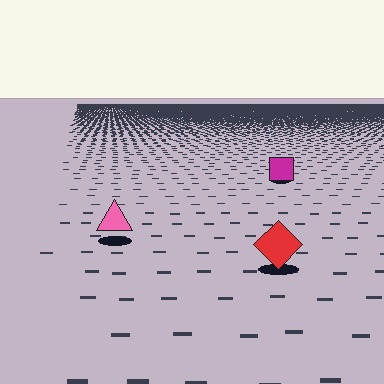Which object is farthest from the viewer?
The magenta square is farthest from the viewer. It appears smaller and the ground texture around it is denser.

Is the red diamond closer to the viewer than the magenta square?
Yes. The red diamond is closer — you can tell from the texture gradient: the ground texture is coarser near it.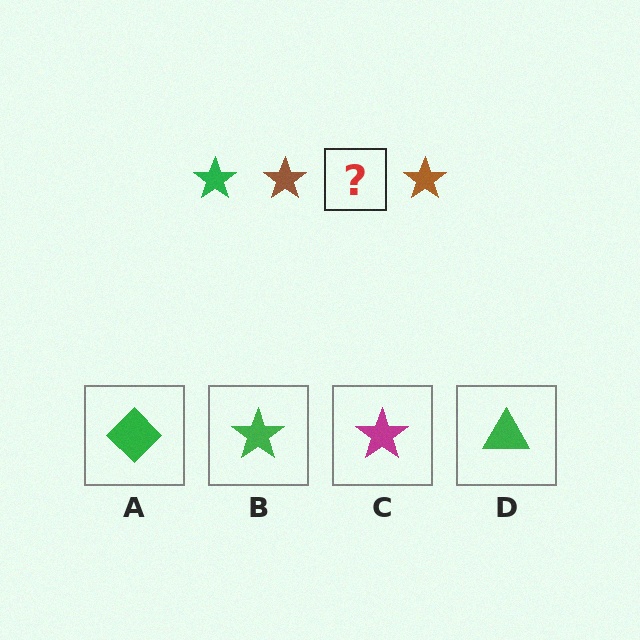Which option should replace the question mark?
Option B.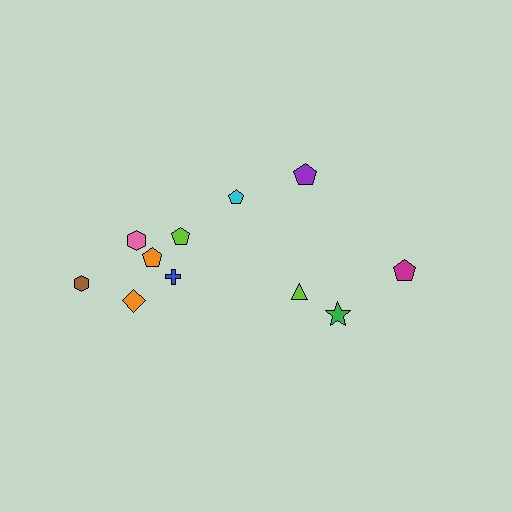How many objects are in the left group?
There are 7 objects.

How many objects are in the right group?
There are 4 objects.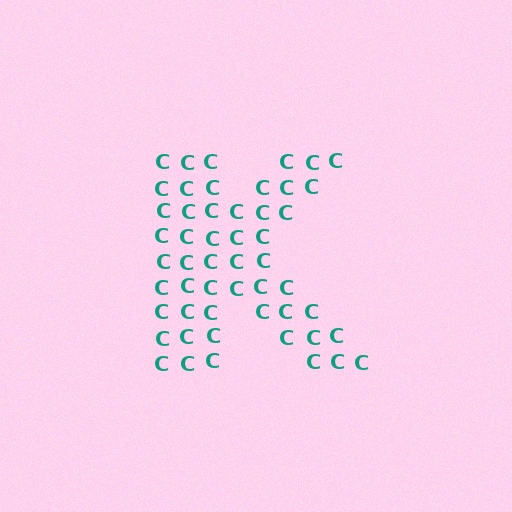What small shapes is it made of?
It is made of small letter C's.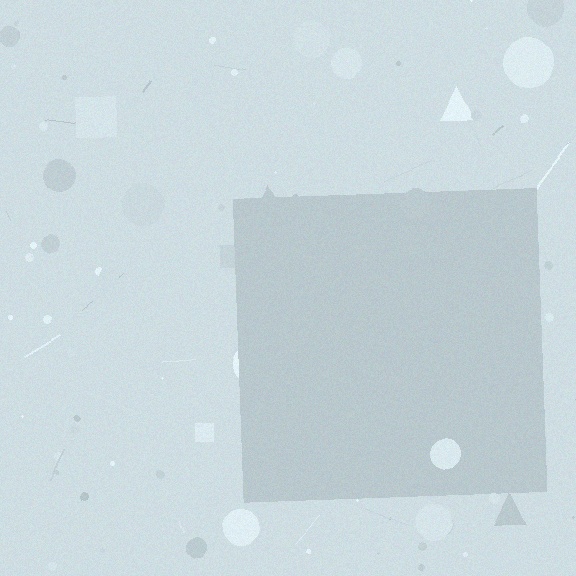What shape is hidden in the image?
A square is hidden in the image.